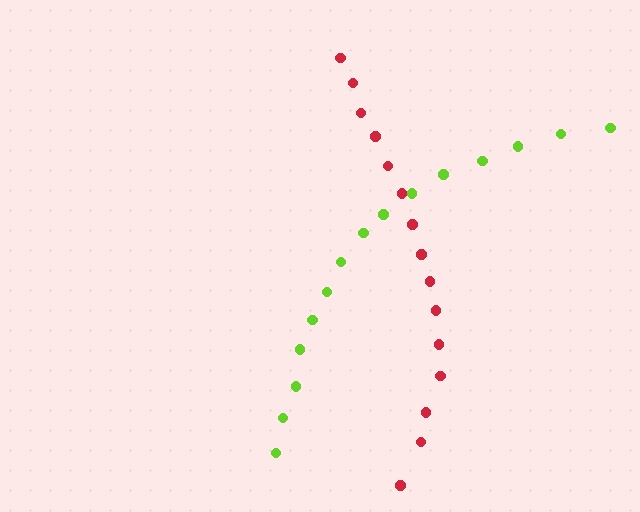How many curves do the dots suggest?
There are 2 distinct paths.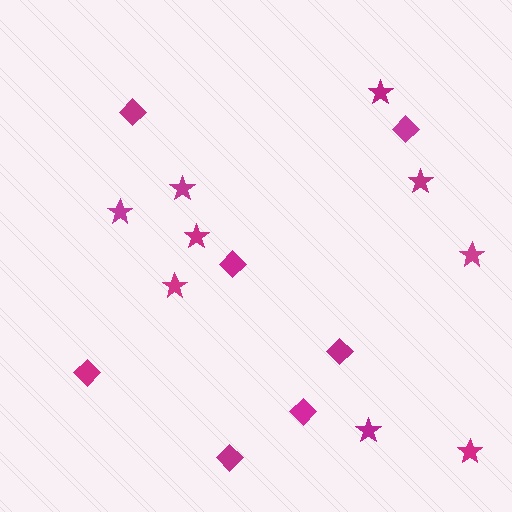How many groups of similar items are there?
There are 2 groups: one group of stars (9) and one group of diamonds (7).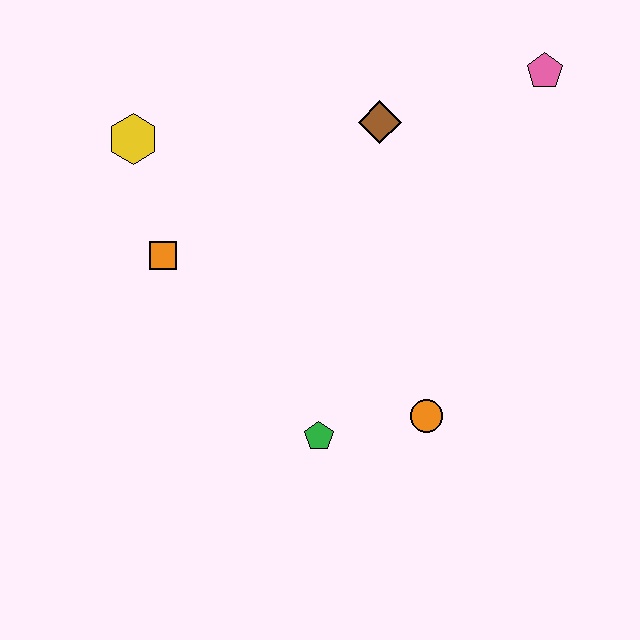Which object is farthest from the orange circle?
The yellow hexagon is farthest from the orange circle.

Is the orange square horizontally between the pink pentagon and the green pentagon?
No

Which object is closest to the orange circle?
The green pentagon is closest to the orange circle.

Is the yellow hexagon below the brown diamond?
Yes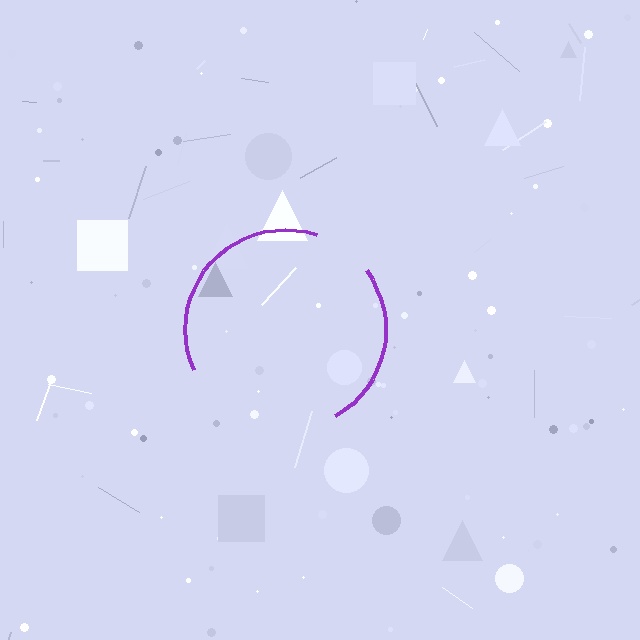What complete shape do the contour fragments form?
The contour fragments form a circle.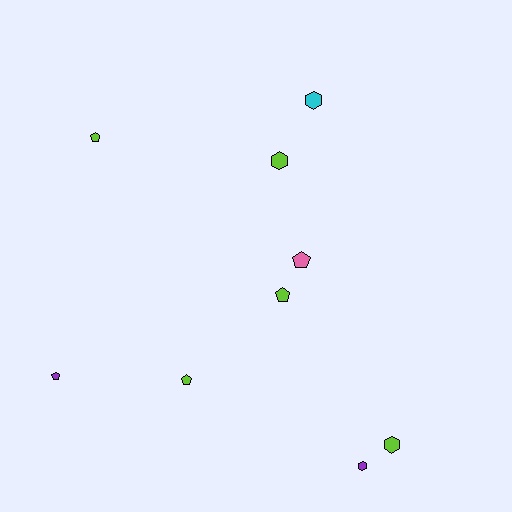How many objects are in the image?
There are 9 objects.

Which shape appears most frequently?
Pentagon, with 5 objects.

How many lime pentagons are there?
There are 3 lime pentagons.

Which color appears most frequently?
Lime, with 5 objects.